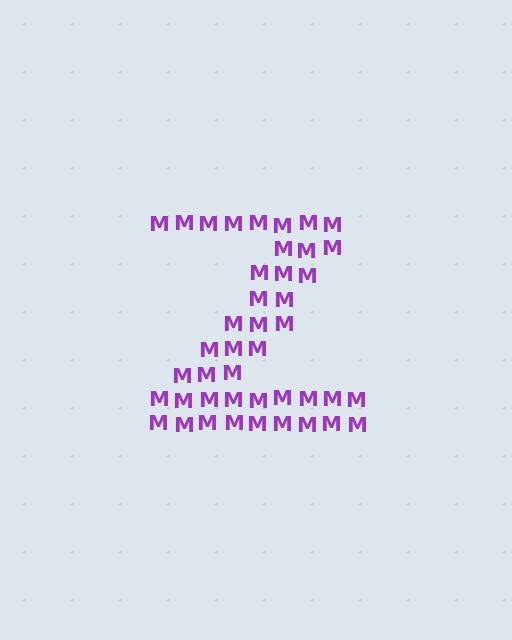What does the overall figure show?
The overall figure shows the letter Z.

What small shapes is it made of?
It is made of small letter M's.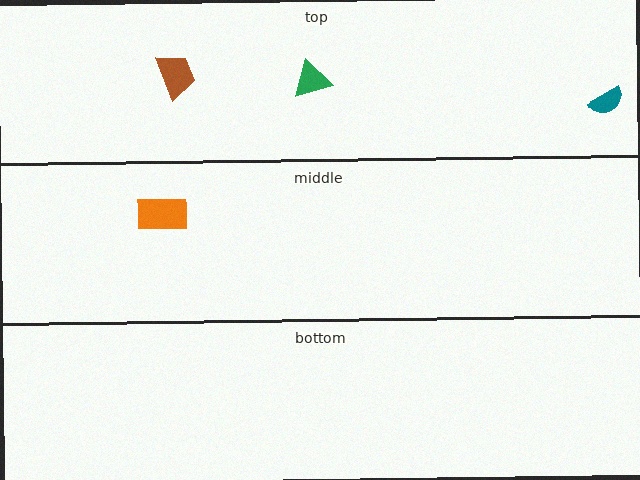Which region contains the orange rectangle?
The middle region.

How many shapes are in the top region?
3.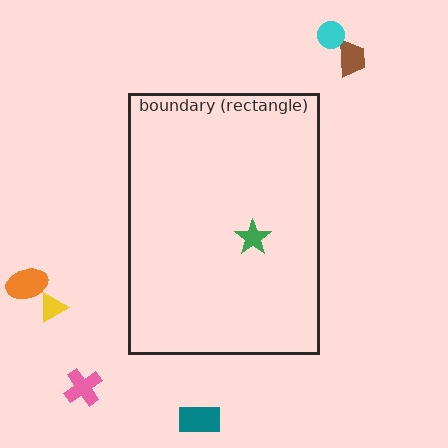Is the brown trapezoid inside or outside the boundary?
Outside.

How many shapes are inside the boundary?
1 inside, 6 outside.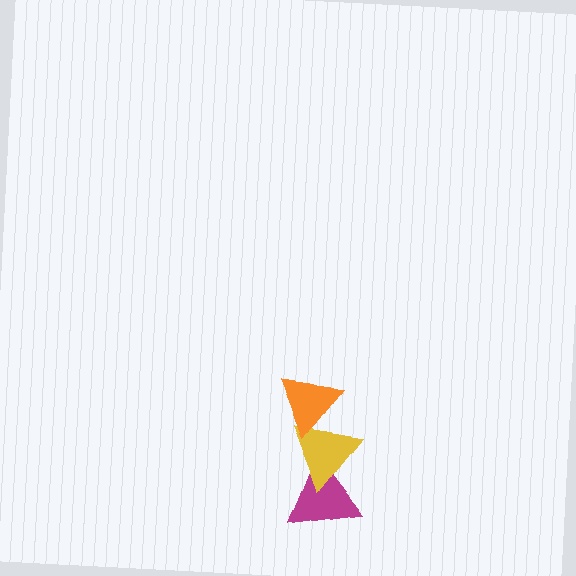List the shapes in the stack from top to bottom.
From top to bottom: the orange triangle, the yellow triangle, the magenta triangle.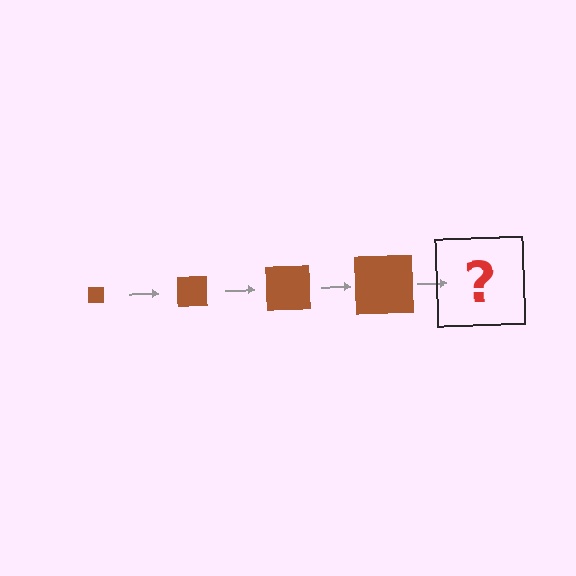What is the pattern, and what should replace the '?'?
The pattern is that the square gets progressively larger each step. The '?' should be a brown square, larger than the previous one.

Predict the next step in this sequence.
The next step is a brown square, larger than the previous one.